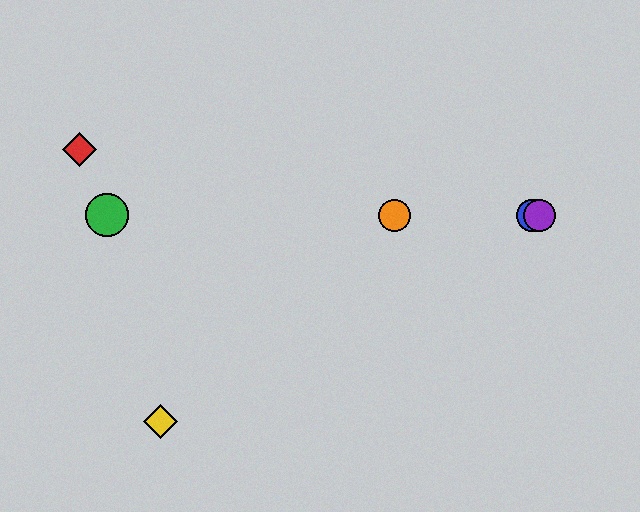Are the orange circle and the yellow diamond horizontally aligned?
No, the orange circle is at y≈215 and the yellow diamond is at y≈421.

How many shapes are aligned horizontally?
4 shapes (the blue circle, the green circle, the purple circle, the orange circle) are aligned horizontally.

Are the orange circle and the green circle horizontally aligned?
Yes, both are at y≈215.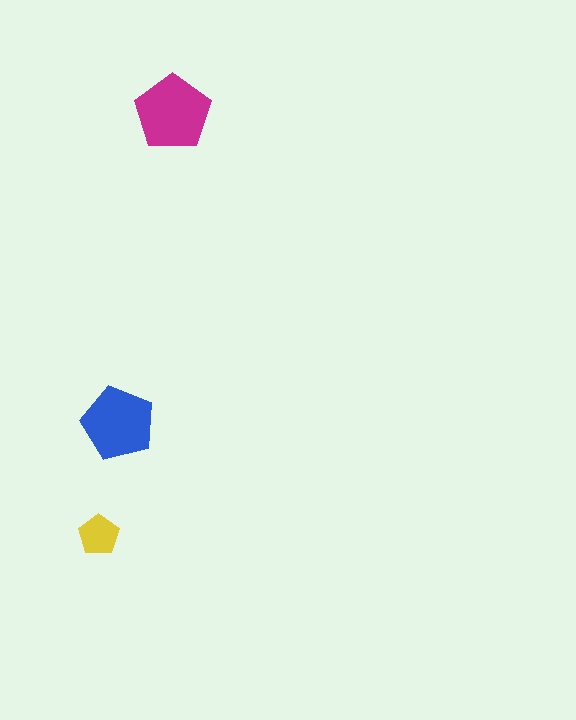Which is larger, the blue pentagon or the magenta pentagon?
The magenta one.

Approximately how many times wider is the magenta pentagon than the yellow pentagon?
About 2 times wider.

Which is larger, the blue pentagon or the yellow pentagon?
The blue one.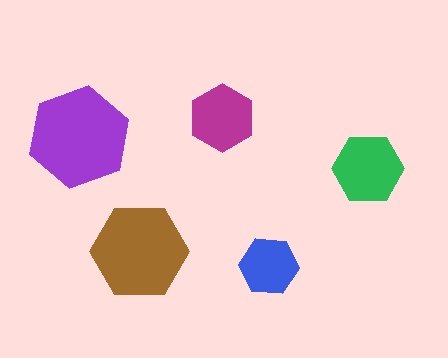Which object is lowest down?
The blue hexagon is bottommost.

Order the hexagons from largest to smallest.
the purple one, the brown one, the green one, the magenta one, the blue one.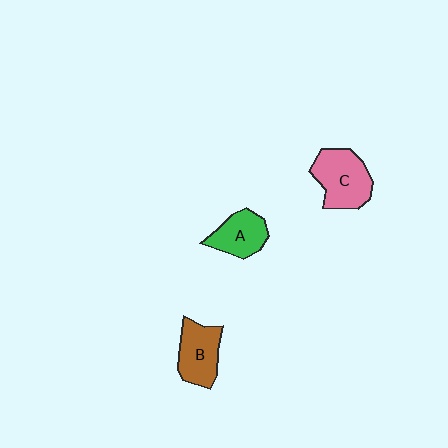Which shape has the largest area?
Shape C (pink).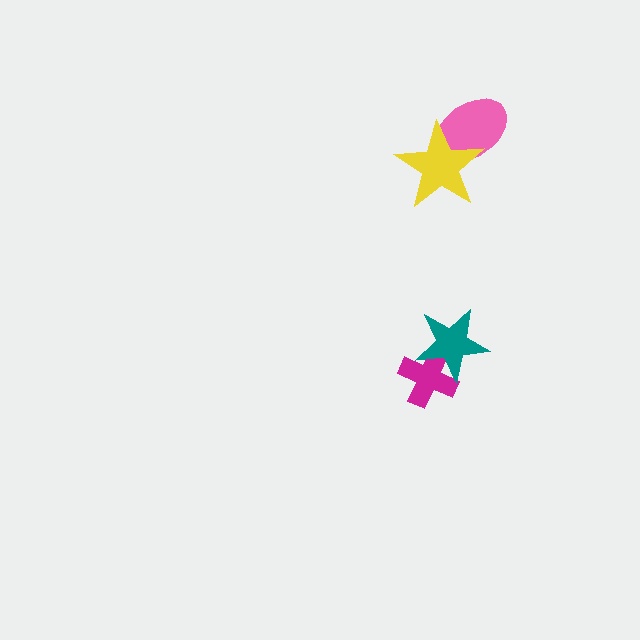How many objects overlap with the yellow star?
1 object overlaps with the yellow star.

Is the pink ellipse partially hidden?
Yes, it is partially covered by another shape.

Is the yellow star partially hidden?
No, no other shape covers it.